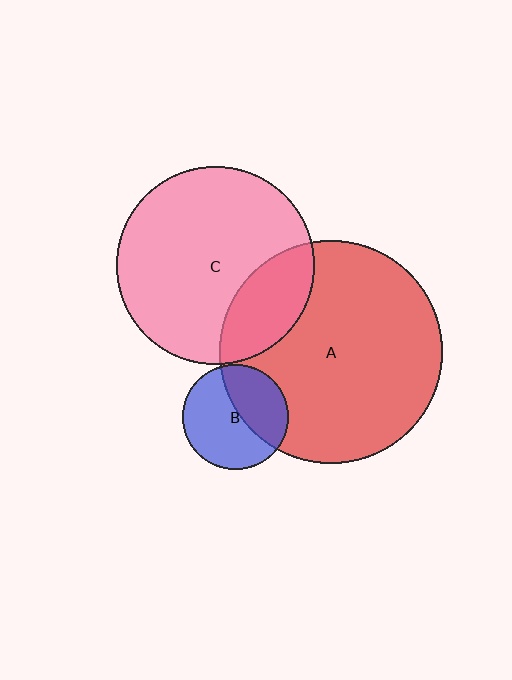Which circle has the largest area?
Circle A (red).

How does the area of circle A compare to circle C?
Approximately 1.3 times.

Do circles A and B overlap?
Yes.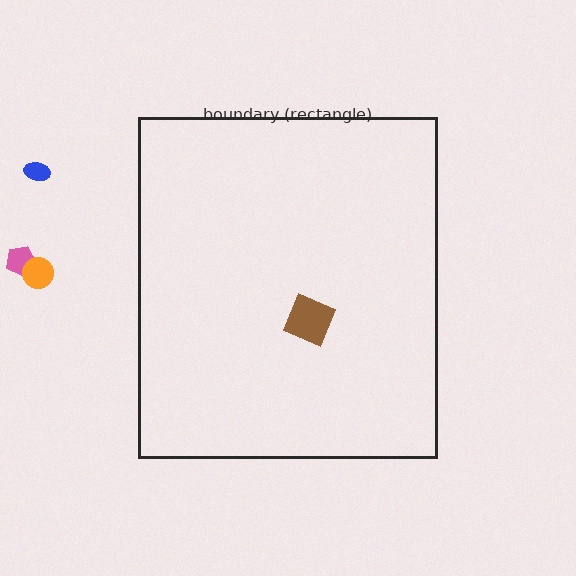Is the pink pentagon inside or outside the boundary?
Outside.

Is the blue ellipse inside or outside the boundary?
Outside.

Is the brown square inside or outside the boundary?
Inside.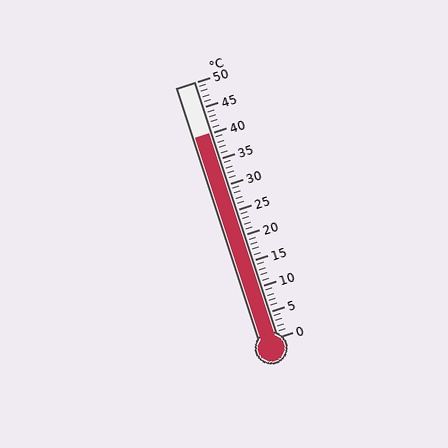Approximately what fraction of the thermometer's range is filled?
The thermometer is filled to approximately 80% of its range.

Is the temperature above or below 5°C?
The temperature is above 5°C.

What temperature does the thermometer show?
The thermometer shows approximately 40°C.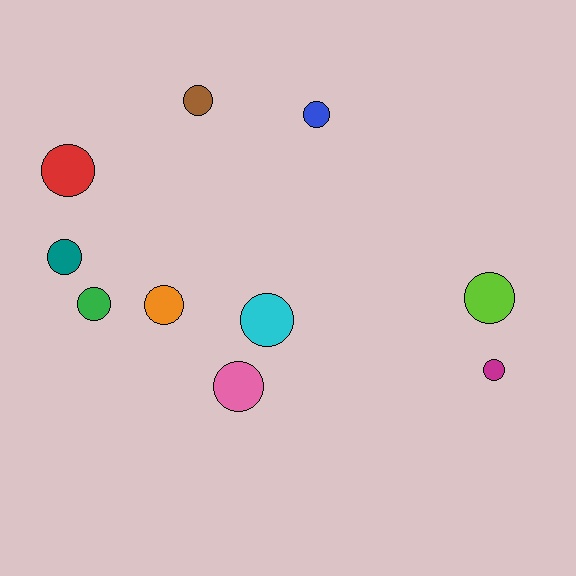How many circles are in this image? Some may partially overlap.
There are 10 circles.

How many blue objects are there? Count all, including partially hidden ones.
There is 1 blue object.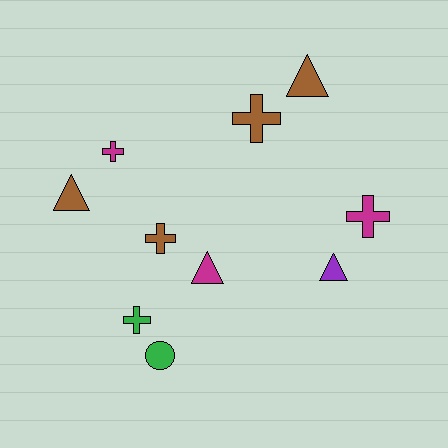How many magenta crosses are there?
There are 2 magenta crosses.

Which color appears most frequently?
Brown, with 4 objects.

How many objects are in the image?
There are 10 objects.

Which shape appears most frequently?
Cross, with 5 objects.